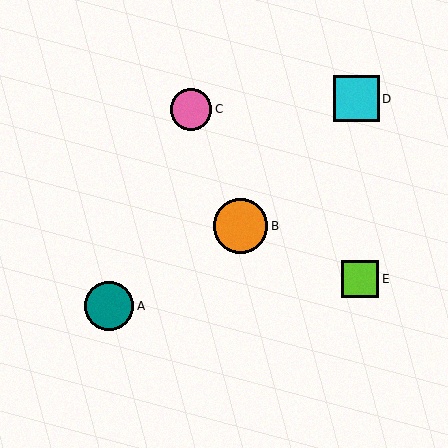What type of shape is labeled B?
Shape B is an orange circle.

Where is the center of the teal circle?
The center of the teal circle is at (109, 306).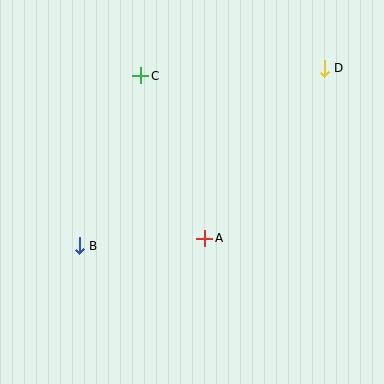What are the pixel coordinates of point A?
Point A is at (205, 238).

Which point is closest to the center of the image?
Point A at (205, 238) is closest to the center.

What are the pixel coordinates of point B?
Point B is at (79, 246).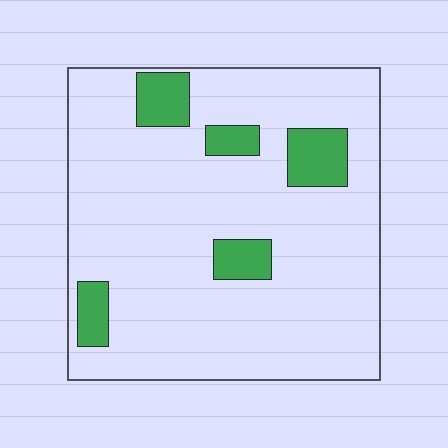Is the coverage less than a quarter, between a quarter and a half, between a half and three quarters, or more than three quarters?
Less than a quarter.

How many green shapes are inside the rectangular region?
5.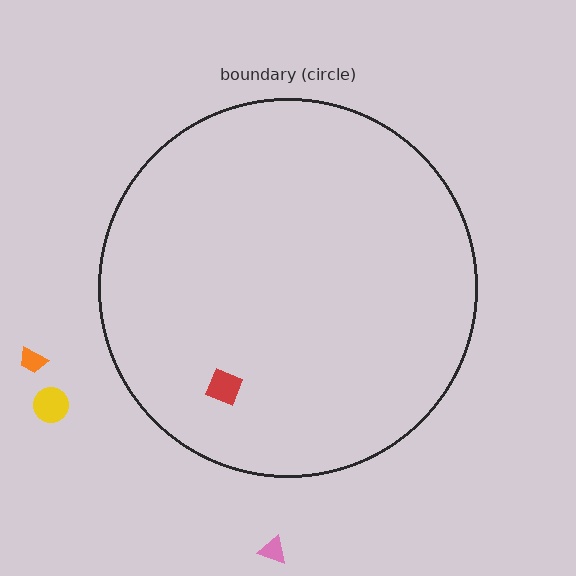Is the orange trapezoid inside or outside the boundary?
Outside.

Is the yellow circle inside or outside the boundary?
Outside.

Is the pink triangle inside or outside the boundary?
Outside.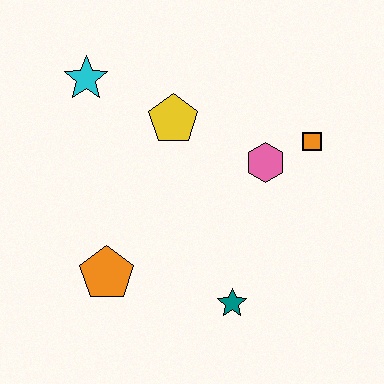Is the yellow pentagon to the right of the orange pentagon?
Yes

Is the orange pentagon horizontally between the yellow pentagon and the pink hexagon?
No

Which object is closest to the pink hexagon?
The orange square is closest to the pink hexagon.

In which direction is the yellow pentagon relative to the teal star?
The yellow pentagon is above the teal star.